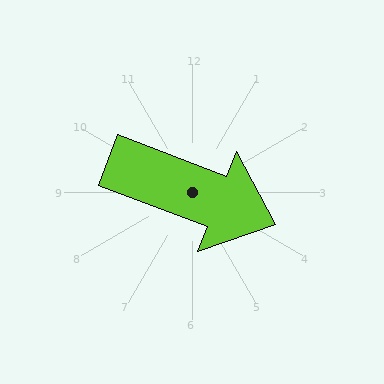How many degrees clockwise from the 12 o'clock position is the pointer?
Approximately 111 degrees.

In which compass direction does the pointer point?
East.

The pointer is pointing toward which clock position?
Roughly 4 o'clock.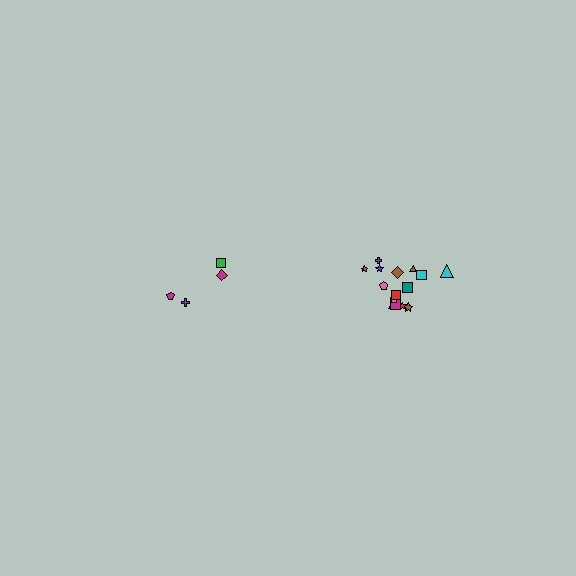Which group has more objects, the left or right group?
The right group.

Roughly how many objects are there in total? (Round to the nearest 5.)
Roughly 20 objects in total.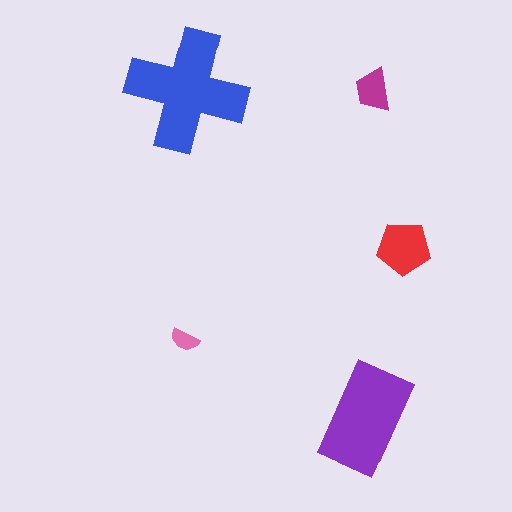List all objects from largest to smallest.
The blue cross, the purple rectangle, the red pentagon, the magenta trapezoid, the pink semicircle.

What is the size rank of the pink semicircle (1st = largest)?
5th.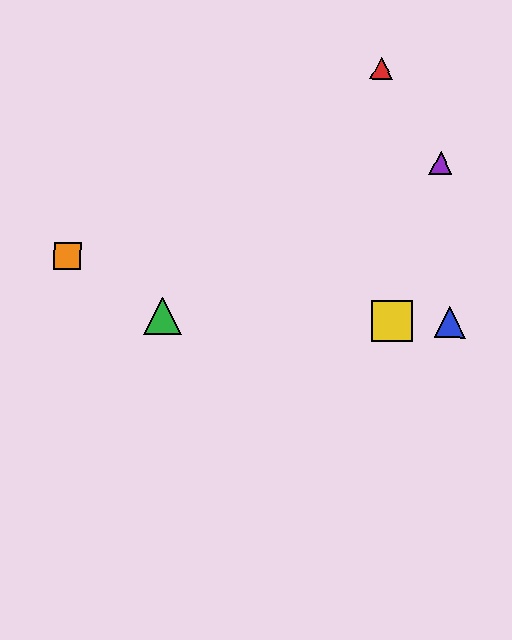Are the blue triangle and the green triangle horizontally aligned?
Yes, both are at y≈322.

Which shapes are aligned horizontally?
The blue triangle, the green triangle, the yellow square are aligned horizontally.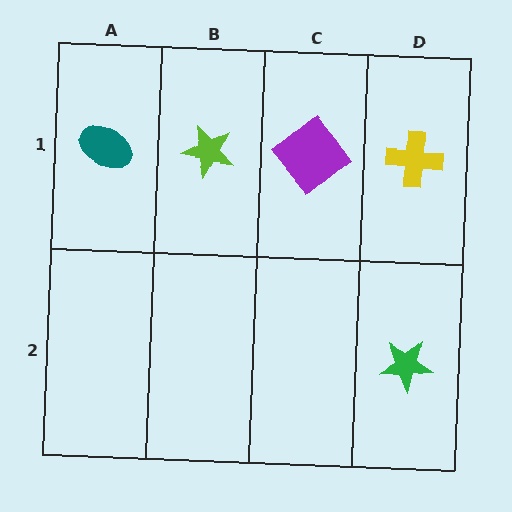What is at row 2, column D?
A green star.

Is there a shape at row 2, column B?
No, that cell is empty.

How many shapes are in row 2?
1 shape.